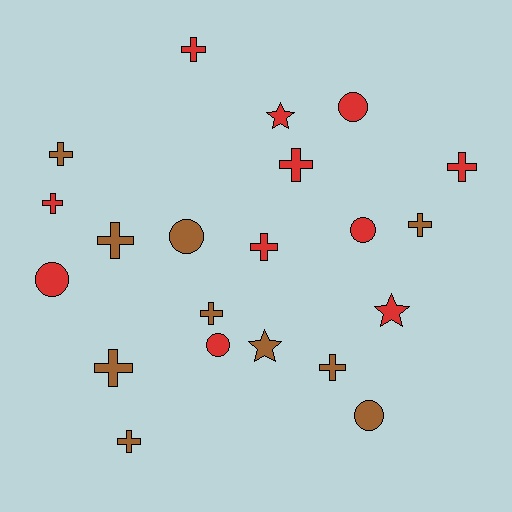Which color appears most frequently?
Red, with 11 objects.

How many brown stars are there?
There is 1 brown star.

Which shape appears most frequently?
Cross, with 12 objects.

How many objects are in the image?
There are 21 objects.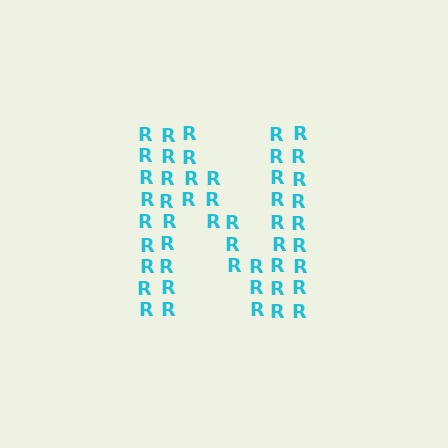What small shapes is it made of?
It is made of small letter R's.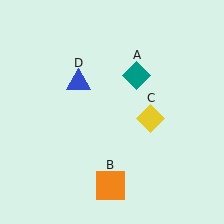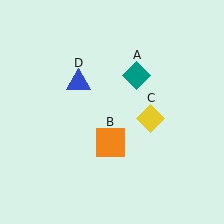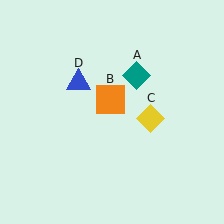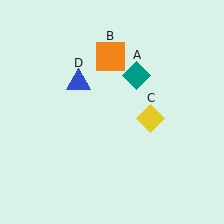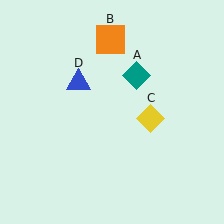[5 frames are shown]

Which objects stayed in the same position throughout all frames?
Teal diamond (object A) and yellow diamond (object C) and blue triangle (object D) remained stationary.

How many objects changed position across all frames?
1 object changed position: orange square (object B).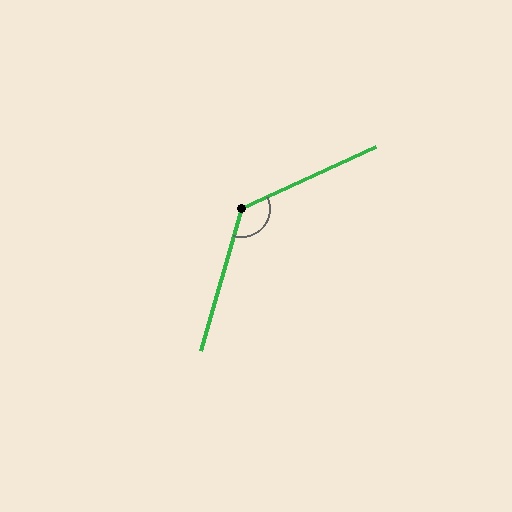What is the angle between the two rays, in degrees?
Approximately 131 degrees.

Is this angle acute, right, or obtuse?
It is obtuse.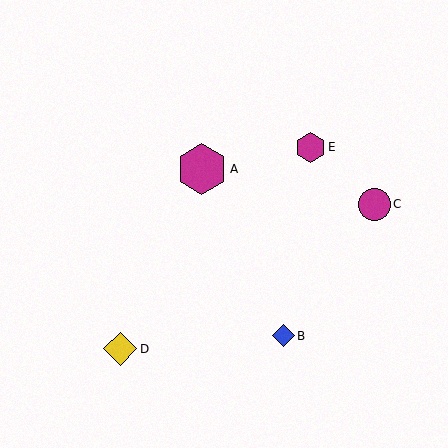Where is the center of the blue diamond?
The center of the blue diamond is at (283, 336).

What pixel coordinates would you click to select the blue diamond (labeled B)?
Click at (283, 336) to select the blue diamond B.